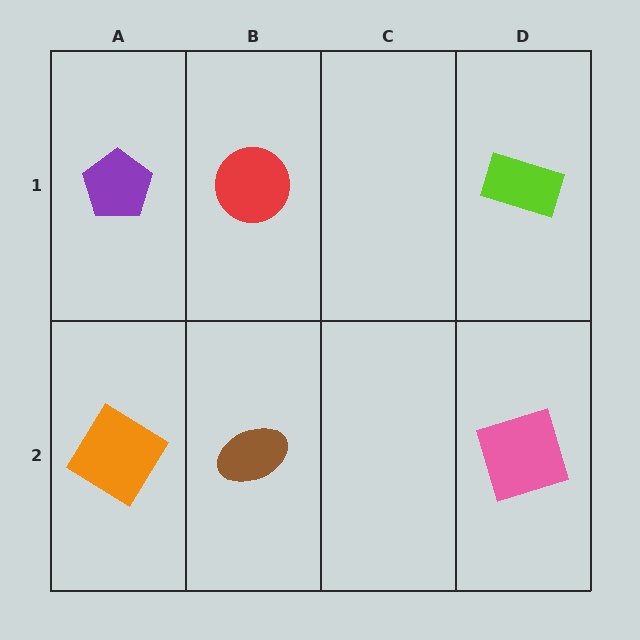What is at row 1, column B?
A red circle.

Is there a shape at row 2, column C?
No, that cell is empty.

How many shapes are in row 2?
3 shapes.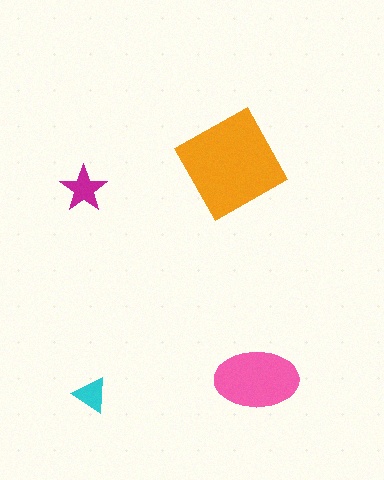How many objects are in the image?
There are 4 objects in the image.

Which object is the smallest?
The cyan triangle.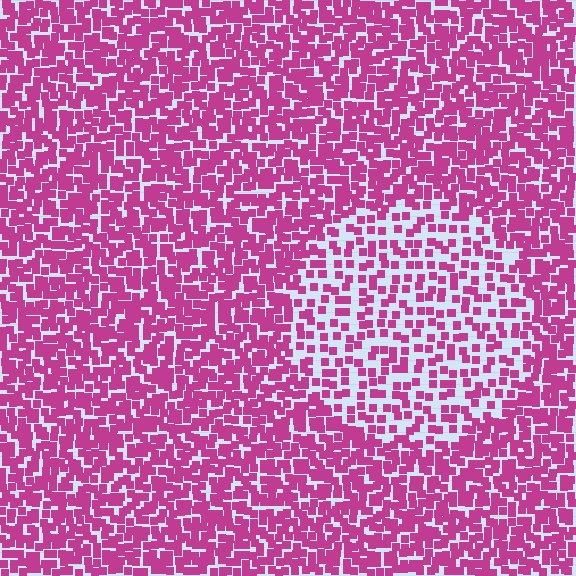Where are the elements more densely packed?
The elements are more densely packed outside the circle boundary.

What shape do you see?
I see a circle.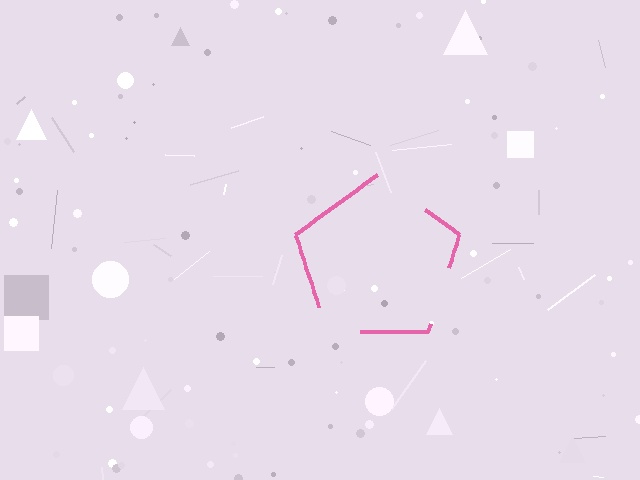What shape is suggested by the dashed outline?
The dashed outline suggests a pentagon.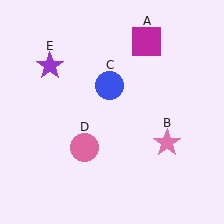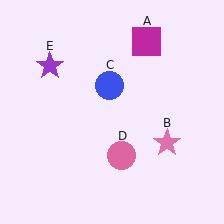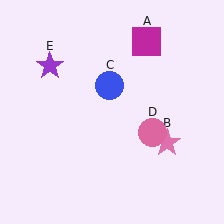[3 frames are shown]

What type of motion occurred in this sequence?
The pink circle (object D) rotated counterclockwise around the center of the scene.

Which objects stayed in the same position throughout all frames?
Magenta square (object A) and pink star (object B) and blue circle (object C) and purple star (object E) remained stationary.